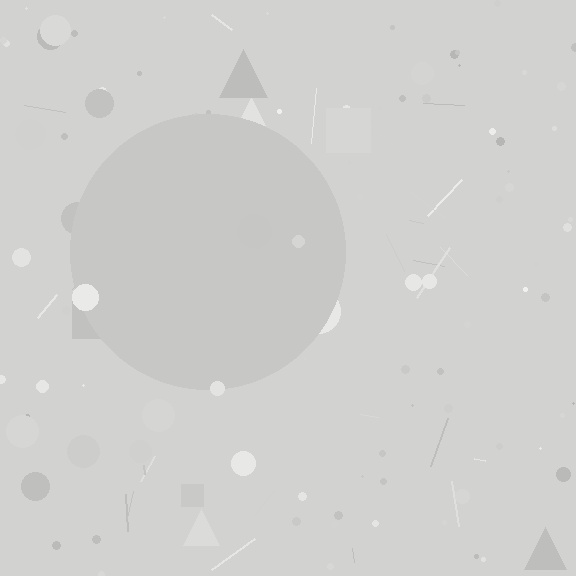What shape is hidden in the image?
A circle is hidden in the image.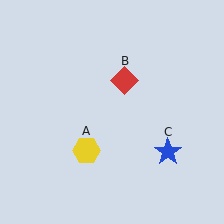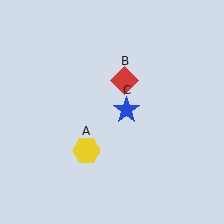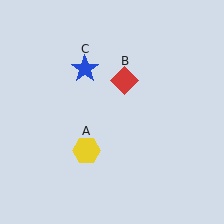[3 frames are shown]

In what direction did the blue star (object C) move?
The blue star (object C) moved up and to the left.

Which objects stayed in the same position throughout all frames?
Yellow hexagon (object A) and red diamond (object B) remained stationary.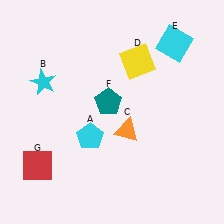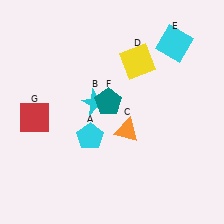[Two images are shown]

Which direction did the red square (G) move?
The red square (G) moved up.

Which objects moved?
The objects that moved are: the cyan star (B), the red square (G).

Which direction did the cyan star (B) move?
The cyan star (B) moved right.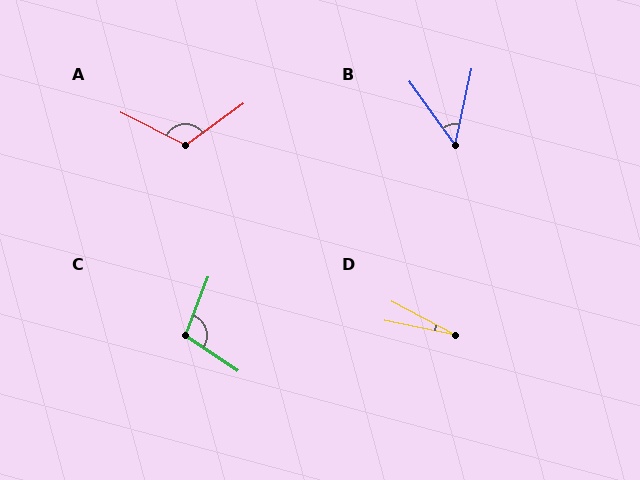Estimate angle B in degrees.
Approximately 48 degrees.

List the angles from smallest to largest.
D (16°), B (48°), C (103°), A (117°).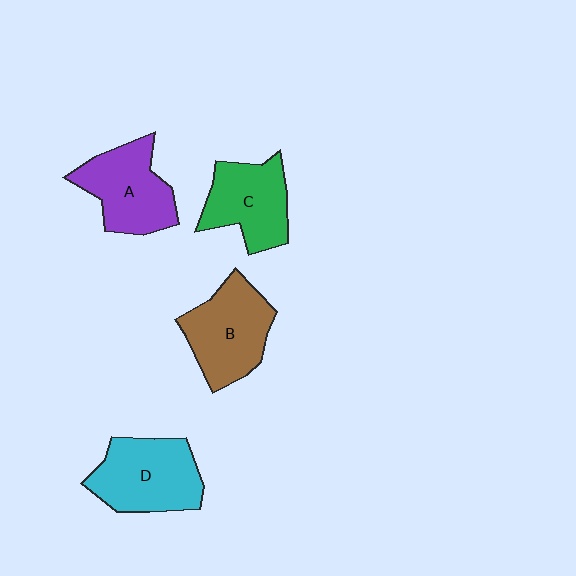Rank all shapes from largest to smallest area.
From largest to smallest: D (cyan), B (brown), A (purple), C (green).